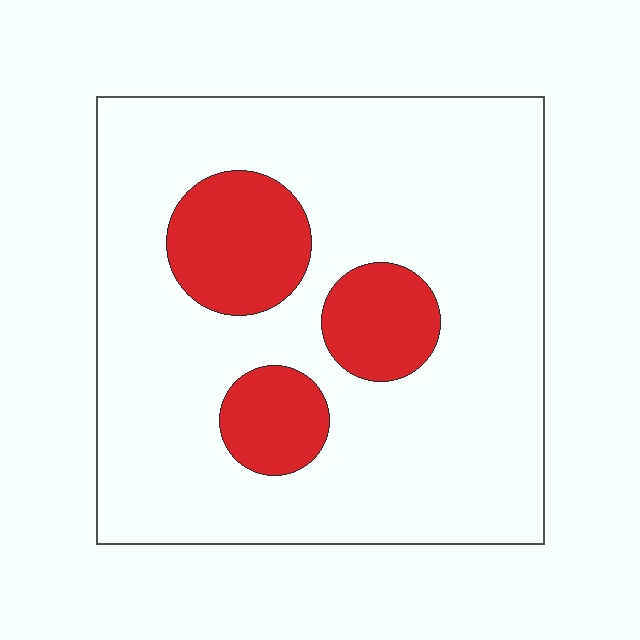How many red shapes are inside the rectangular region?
3.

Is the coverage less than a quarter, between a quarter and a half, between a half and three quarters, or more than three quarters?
Less than a quarter.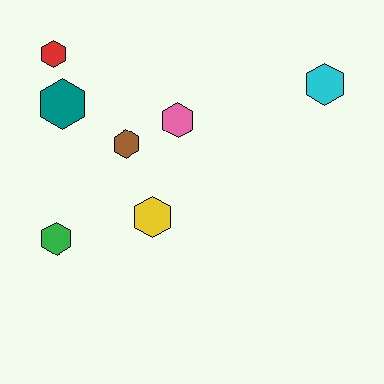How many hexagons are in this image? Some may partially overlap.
There are 7 hexagons.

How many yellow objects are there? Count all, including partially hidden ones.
There is 1 yellow object.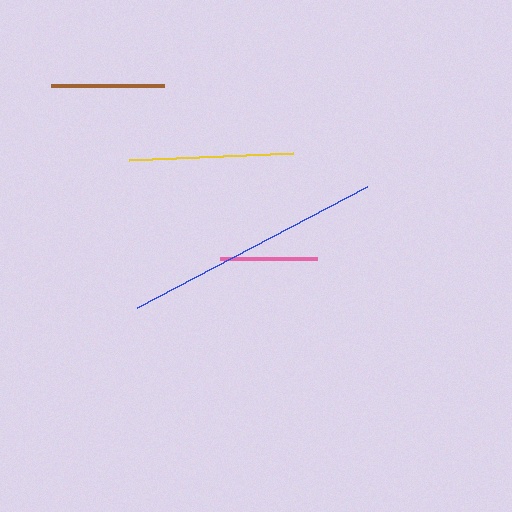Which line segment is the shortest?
The pink line is the shortest at approximately 97 pixels.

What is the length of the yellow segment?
The yellow segment is approximately 164 pixels long.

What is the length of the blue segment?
The blue segment is approximately 261 pixels long.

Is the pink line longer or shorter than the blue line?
The blue line is longer than the pink line.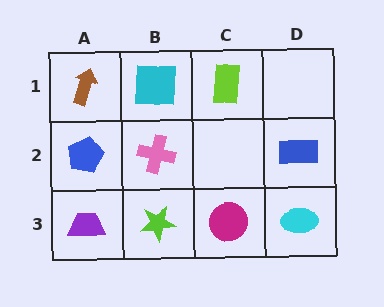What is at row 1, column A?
A brown arrow.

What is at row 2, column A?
A blue pentagon.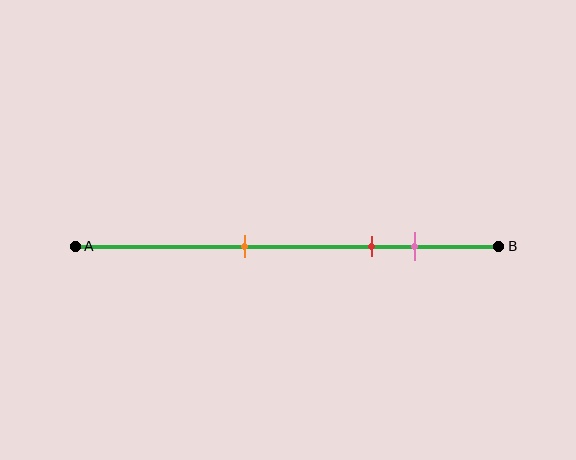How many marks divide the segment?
There are 3 marks dividing the segment.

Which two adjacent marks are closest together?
The red and pink marks are the closest adjacent pair.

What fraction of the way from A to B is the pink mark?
The pink mark is approximately 80% (0.8) of the way from A to B.